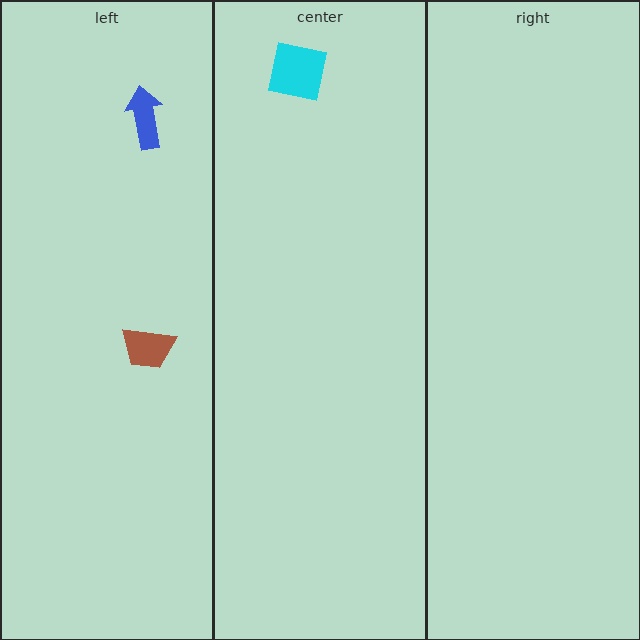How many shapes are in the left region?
2.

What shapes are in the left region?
The brown trapezoid, the blue arrow.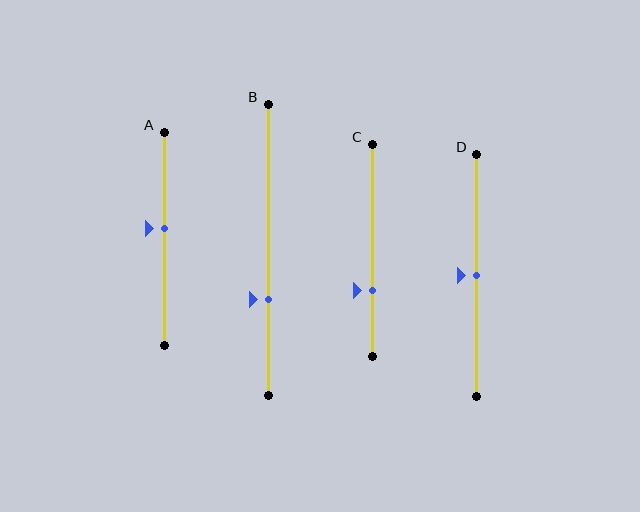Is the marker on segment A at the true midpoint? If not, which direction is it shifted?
No, the marker on segment A is shifted upward by about 5% of the segment length.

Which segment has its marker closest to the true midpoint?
Segment D has its marker closest to the true midpoint.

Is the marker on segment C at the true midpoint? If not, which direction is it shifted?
No, the marker on segment C is shifted downward by about 19% of the segment length.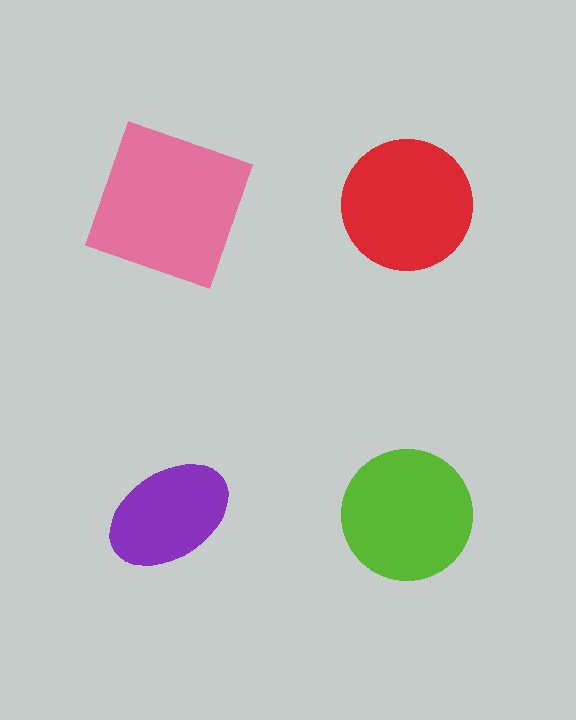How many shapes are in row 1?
2 shapes.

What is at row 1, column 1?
A pink square.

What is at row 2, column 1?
A purple ellipse.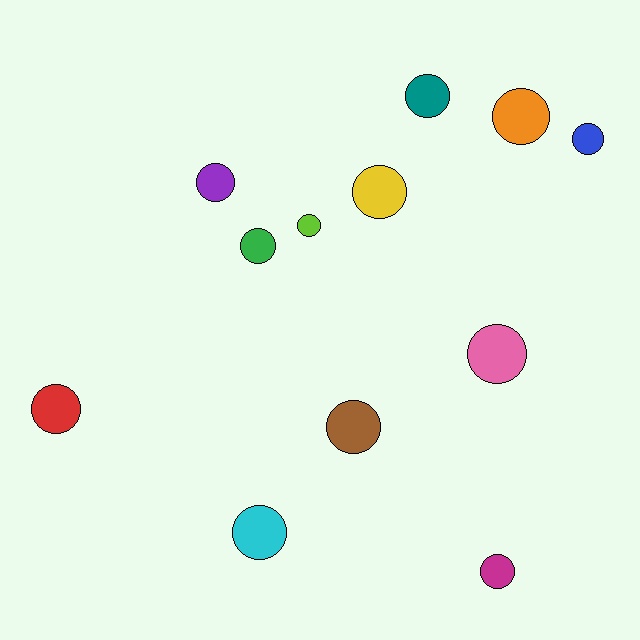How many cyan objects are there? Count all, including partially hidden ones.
There is 1 cyan object.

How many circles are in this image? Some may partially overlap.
There are 12 circles.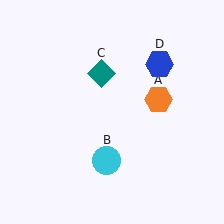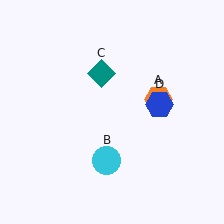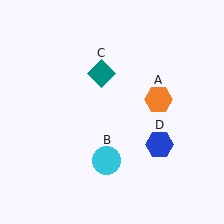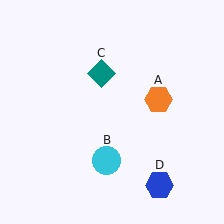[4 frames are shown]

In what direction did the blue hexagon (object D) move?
The blue hexagon (object D) moved down.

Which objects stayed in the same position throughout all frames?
Orange hexagon (object A) and cyan circle (object B) and teal diamond (object C) remained stationary.